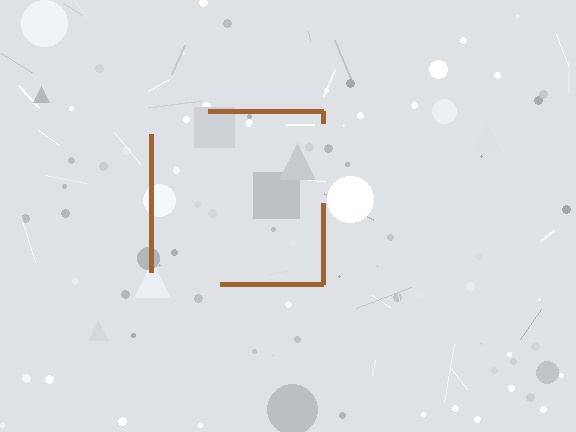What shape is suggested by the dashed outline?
The dashed outline suggests a square.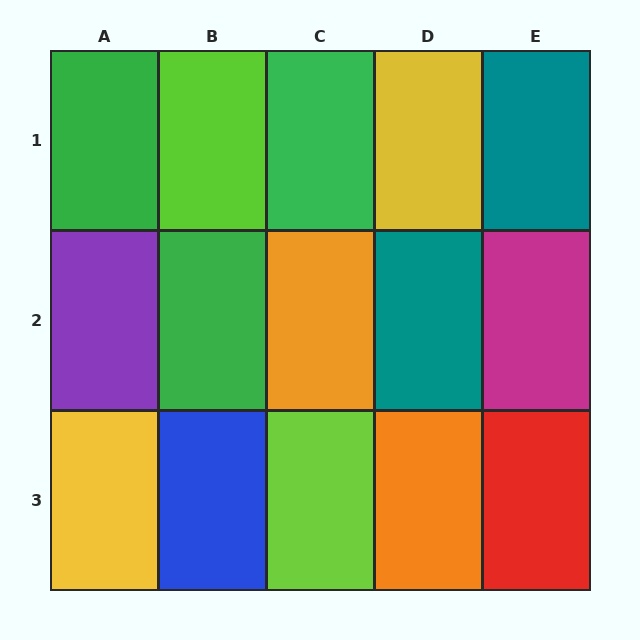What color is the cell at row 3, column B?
Blue.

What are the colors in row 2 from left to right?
Purple, green, orange, teal, magenta.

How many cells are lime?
2 cells are lime.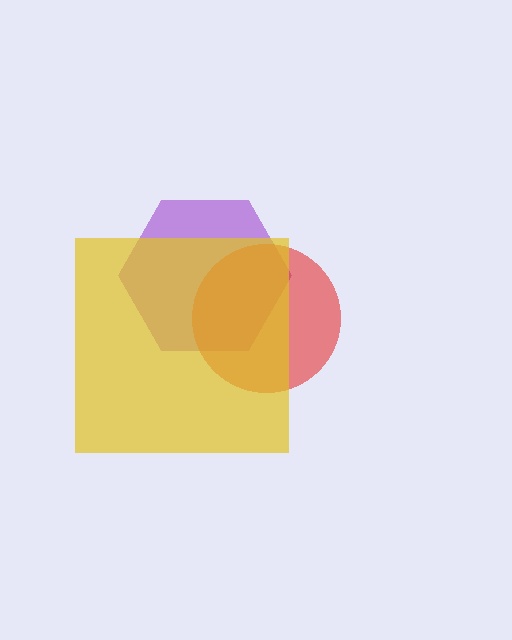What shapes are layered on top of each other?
The layered shapes are: a purple hexagon, a red circle, a yellow square.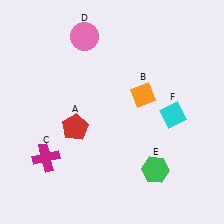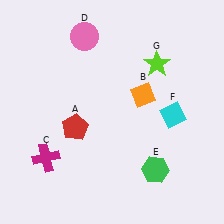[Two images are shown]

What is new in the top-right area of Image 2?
A lime star (G) was added in the top-right area of Image 2.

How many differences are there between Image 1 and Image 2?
There is 1 difference between the two images.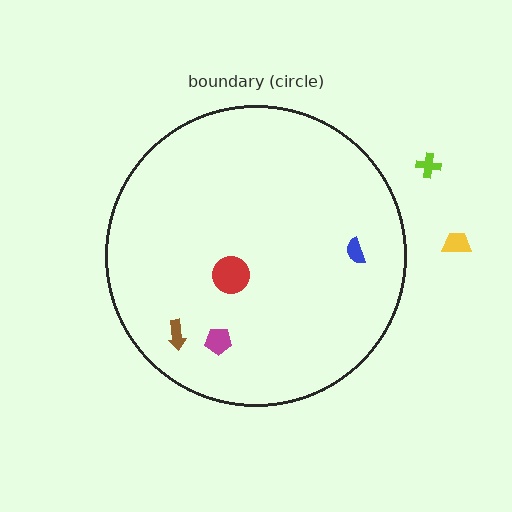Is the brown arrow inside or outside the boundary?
Inside.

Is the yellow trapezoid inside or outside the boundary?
Outside.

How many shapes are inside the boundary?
4 inside, 2 outside.